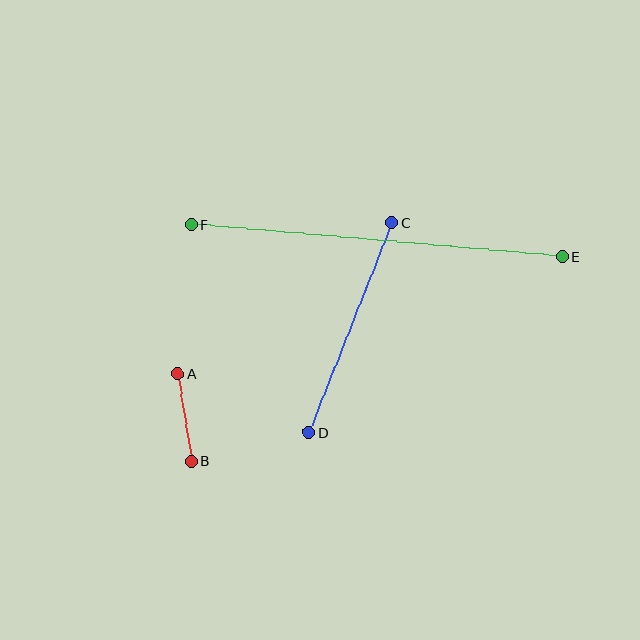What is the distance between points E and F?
The distance is approximately 372 pixels.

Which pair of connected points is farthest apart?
Points E and F are farthest apart.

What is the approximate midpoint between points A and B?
The midpoint is at approximately (185, 417) pixels.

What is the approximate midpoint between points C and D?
The midpoint is at approximately (350, 327) pixels.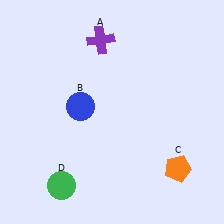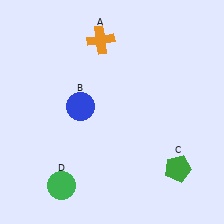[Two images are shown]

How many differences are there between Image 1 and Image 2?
There are 2 differences between the two images.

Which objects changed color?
A changed from purple to orange. C changed from orange to green.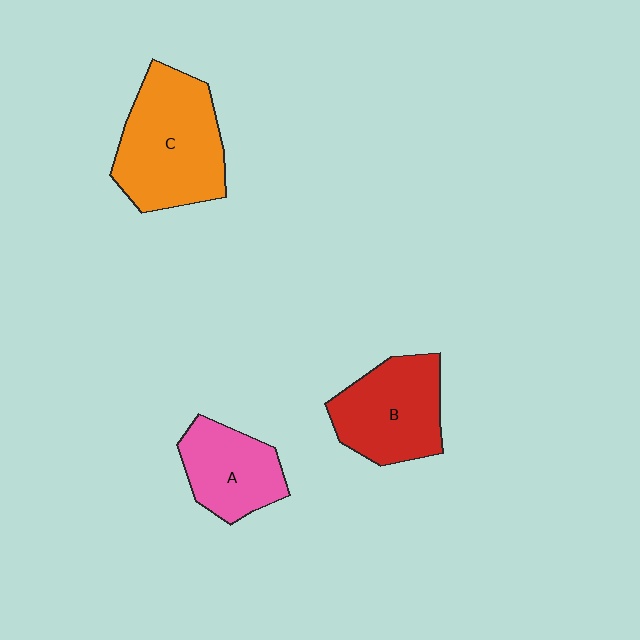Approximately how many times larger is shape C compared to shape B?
Approximately 1.3 times.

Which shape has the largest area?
Shape C (orange).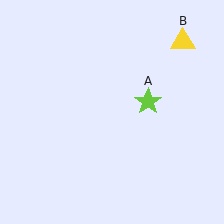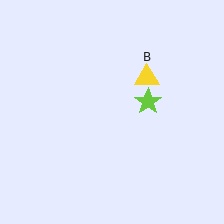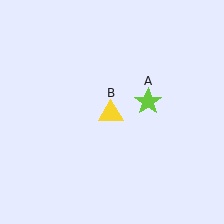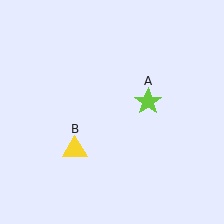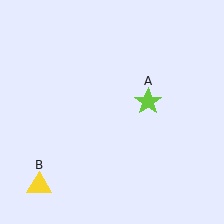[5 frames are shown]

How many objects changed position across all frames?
1 object changed position: yellow triangle (object B).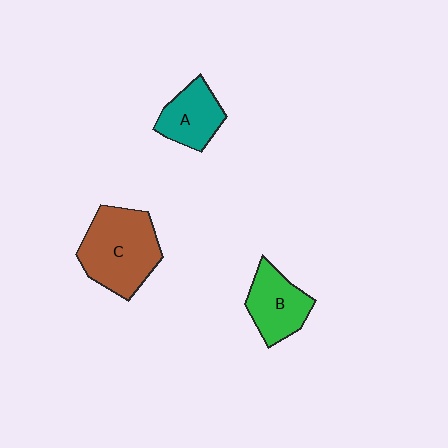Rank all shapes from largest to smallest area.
From largest to smallest: C (brown), B (green), A (teal).